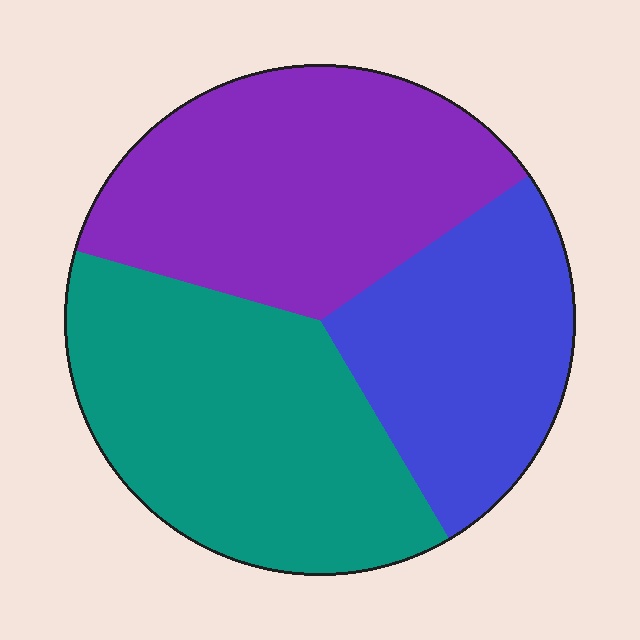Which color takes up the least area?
Blue, at roughly 25%.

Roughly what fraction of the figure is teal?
Teal takes up about three eighths (3/8) of the figure.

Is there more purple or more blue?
Purple.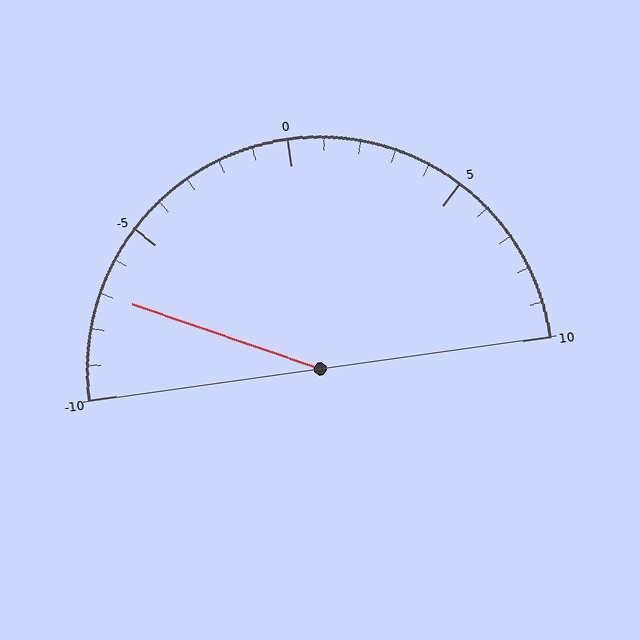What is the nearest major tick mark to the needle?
The nearest major tick mark is -5.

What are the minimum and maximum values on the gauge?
The gauge ranges from -10 to 10.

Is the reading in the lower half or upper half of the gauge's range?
The reading is in the lower half of the range (-10 to 10).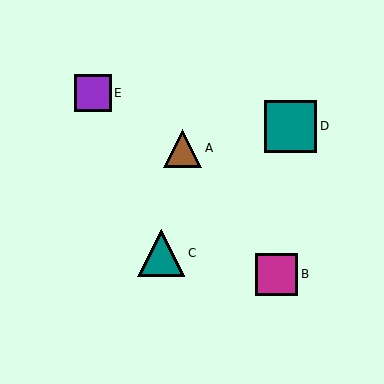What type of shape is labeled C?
Shape C is a teal triangle.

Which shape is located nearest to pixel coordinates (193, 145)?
The brown triangle (labeled A) at (183, 148) is nearest to that location.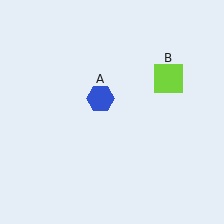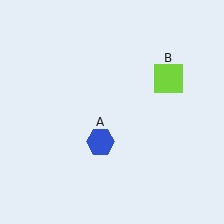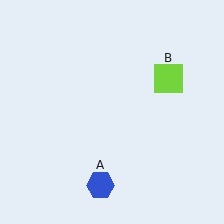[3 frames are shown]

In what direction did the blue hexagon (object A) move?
The blue hexagon (object A) moved down.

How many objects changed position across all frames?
1 object changed position: blue hexagon (object A).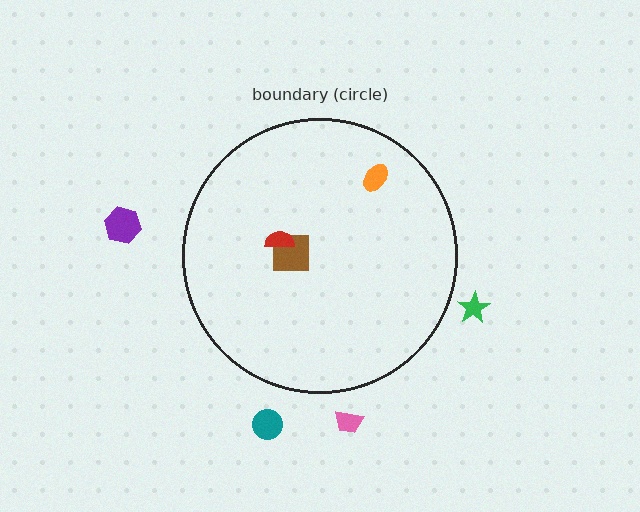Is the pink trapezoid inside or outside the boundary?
Outside.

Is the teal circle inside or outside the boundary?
Outside.